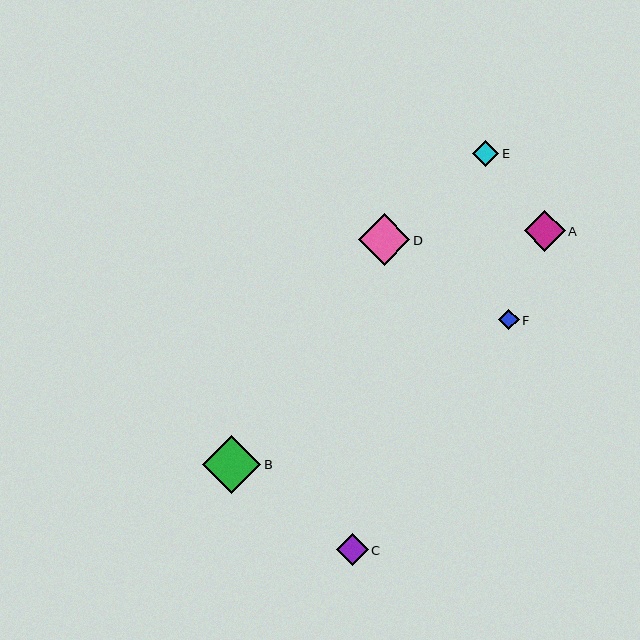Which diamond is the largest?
Diamond B is the largest with a size of approximately 58 pixels.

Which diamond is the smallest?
Diamond F is the smallest with a size of approximately 21 pixels.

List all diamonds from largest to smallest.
From largest to smallest: B, D, A, C, E, F.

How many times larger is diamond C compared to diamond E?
Diamond C is approximately 1.2 times the size of diamond E.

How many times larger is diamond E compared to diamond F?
Diamond E is approximately 1.3 times the size of diamond F.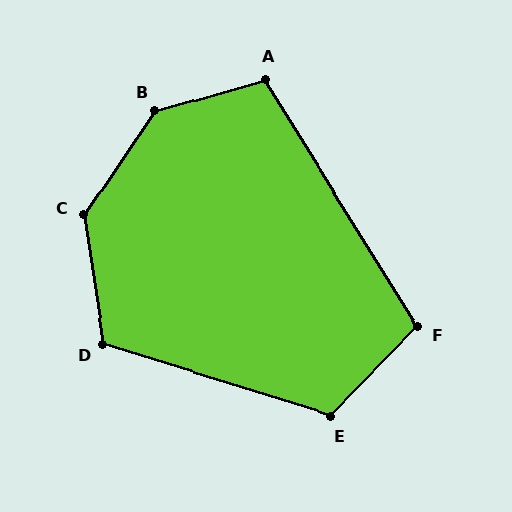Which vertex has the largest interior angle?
B, at approximately 140 degrees.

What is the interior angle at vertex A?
Approximately 106 degrees (obtuse).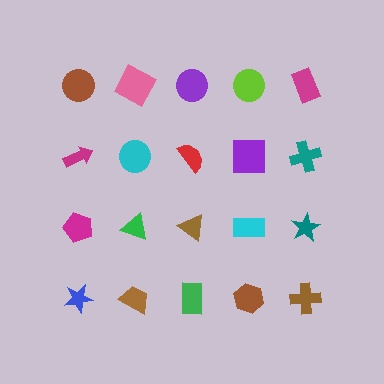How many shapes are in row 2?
5 shapes.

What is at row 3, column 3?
A brown triangle.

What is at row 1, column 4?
A lime circle.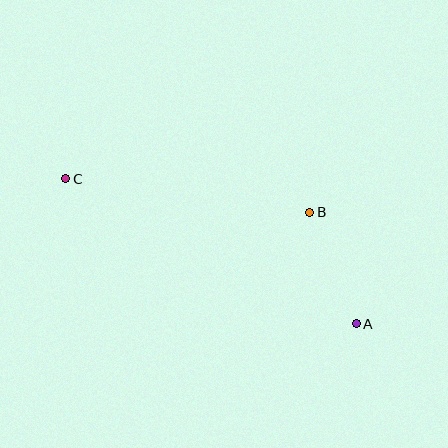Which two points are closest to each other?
Points A and B are closest to each other.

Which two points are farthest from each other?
Points A and C are farthest from each other.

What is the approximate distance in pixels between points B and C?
The distance between B and C is approximately 246 pixels.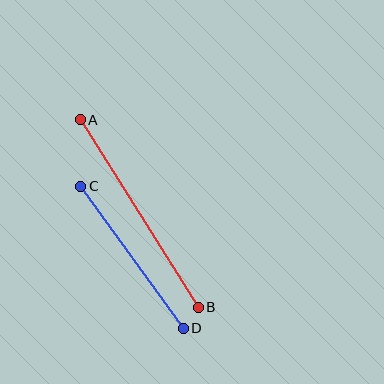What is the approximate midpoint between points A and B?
The midpoint is at approximately (139, 213) pixels.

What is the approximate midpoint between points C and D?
The midpoint is at approximately (132, 257) pixels.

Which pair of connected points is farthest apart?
Points A and B are farthest apart.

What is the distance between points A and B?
The distance is approximately 221 pixels.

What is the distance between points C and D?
The distance is approximately 175 pixels.